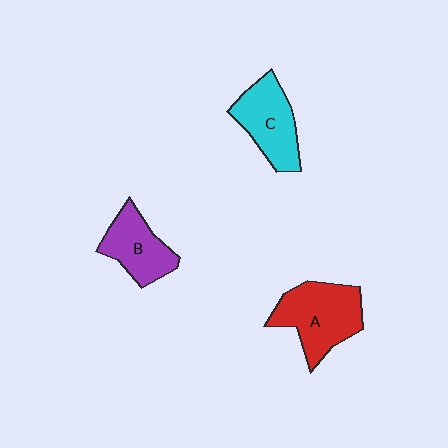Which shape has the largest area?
Shape A (red).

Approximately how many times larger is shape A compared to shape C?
Approximately 1.2 times.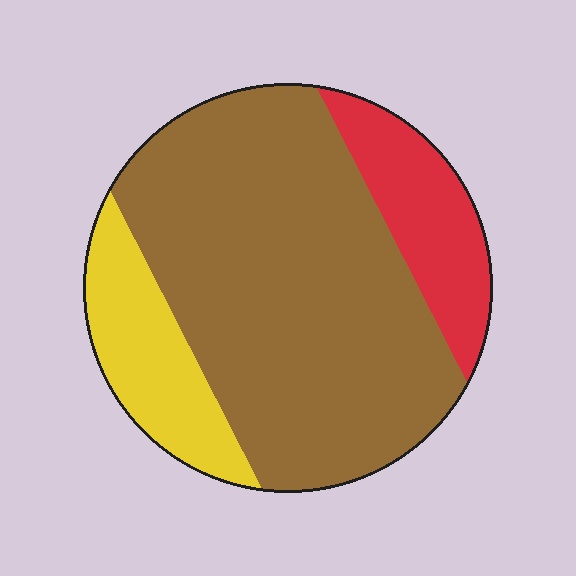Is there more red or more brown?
Brown.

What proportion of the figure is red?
Red covers around 15% of the figure.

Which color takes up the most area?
Brown, at roughly 70%.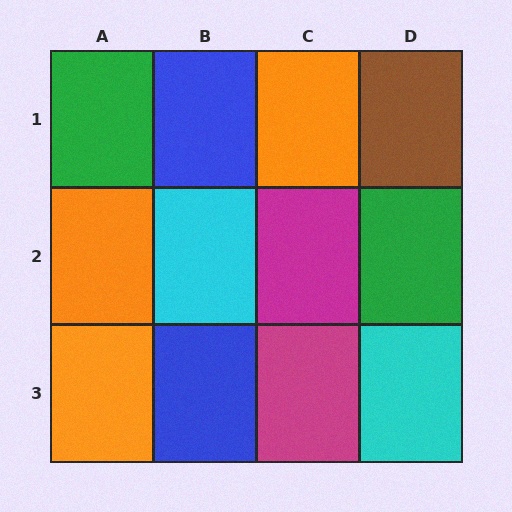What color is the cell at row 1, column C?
Orange.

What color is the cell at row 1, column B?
Blue.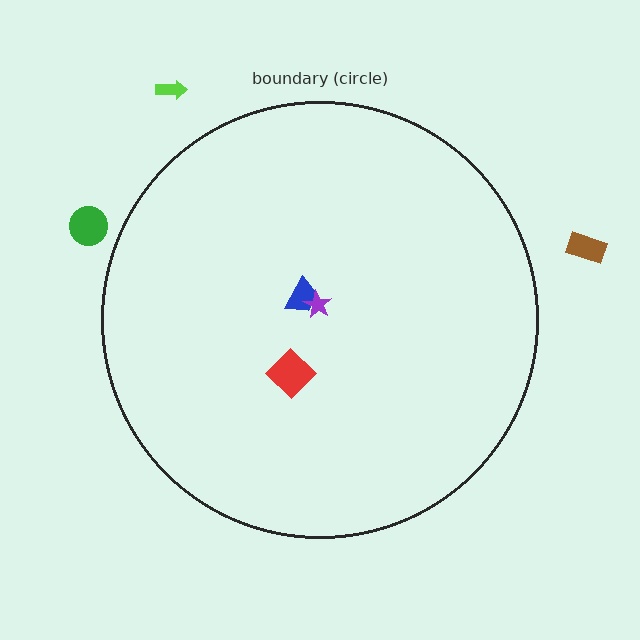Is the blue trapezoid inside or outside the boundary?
Inside.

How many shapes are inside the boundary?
3 inside, 3 outside.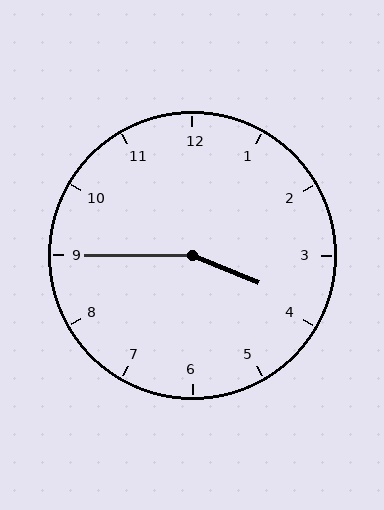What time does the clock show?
3:45.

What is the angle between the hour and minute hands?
Approximately 158 degrees.